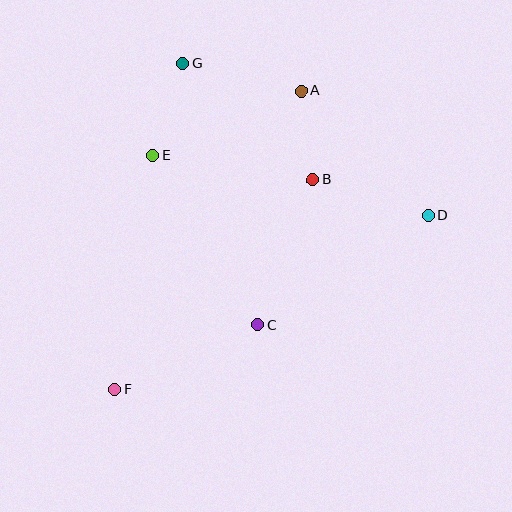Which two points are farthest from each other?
Points D and F are farthest from each other.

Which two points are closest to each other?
Points A and B are closest to each other.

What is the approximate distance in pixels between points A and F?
The distance between A and F is approximately 352 pixels.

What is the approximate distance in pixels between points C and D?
The distance between C and D is approximately 203 pixels.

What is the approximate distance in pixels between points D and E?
The distance between D and E is approximately 282 pixels.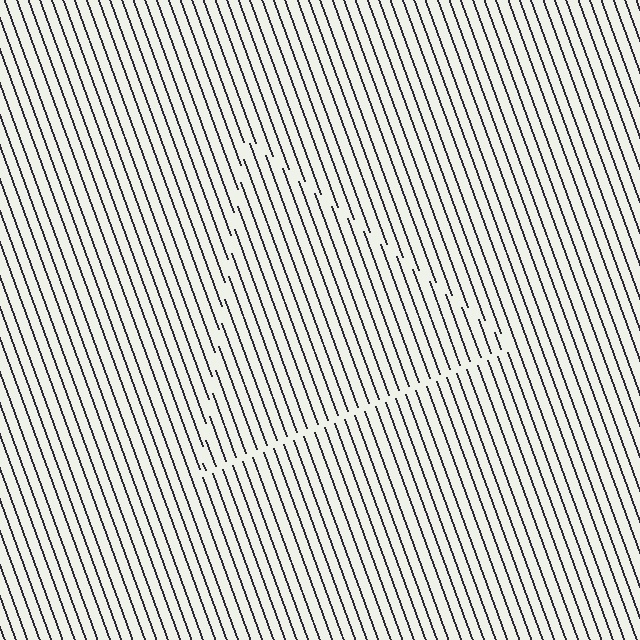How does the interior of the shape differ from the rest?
The interior of the shape contains the same grating, shifted by half a period — the contour is defined by the phase discontinuity where line-ends from the inner and outer gratings abut.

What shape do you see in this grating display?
An illusory triangle. The interior of the shape contains the same grating, shifted by half a period — the contour is defined by the phase discontinuity where line-ends from the inner and outer gratings abut.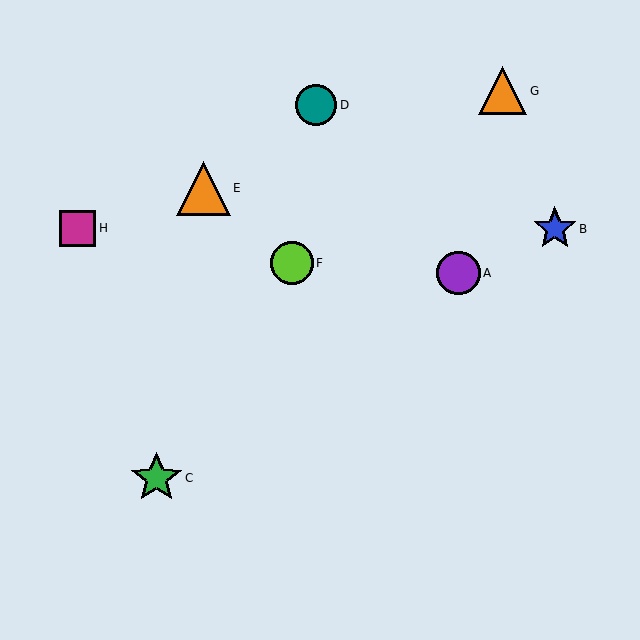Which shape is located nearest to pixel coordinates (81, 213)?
The magenta square (labeled H) at (78, 228) is nearest to that location.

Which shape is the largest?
The orange triangle (labeled E) is the largest.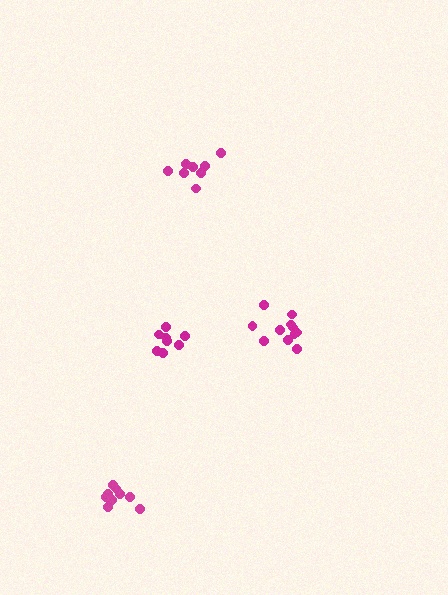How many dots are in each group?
Group 1: 10 dots, Group 2: 11 dots, Group 3: 9 dots, Group 4: 8 dots (38 total).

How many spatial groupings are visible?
There are 4 spatial groupings.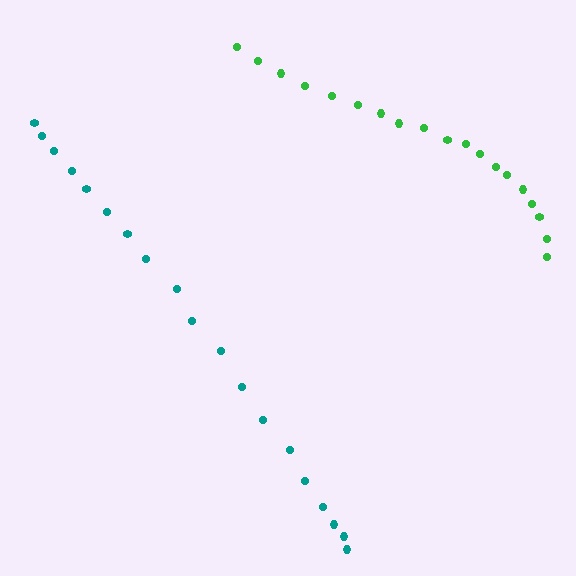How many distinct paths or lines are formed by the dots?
There are 2 distinct paths.